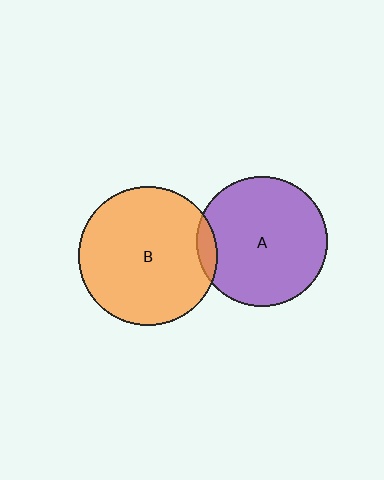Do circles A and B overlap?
Yes.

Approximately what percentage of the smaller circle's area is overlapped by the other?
Approximately 5%.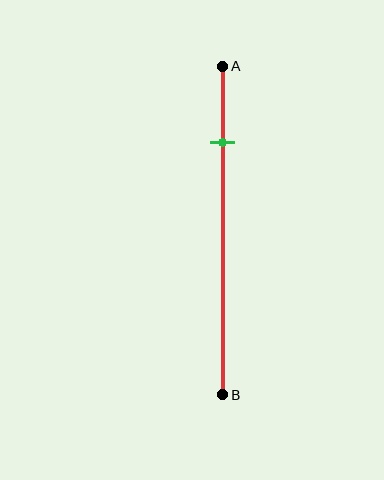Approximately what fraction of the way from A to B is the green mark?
The green mark is approximately 25% of the way from A to B.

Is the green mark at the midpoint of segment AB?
No, the mark is at about 25% from A, not at the 50% midpoint.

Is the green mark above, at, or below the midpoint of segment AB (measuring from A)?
The green mark is above the midpoint of segment AB.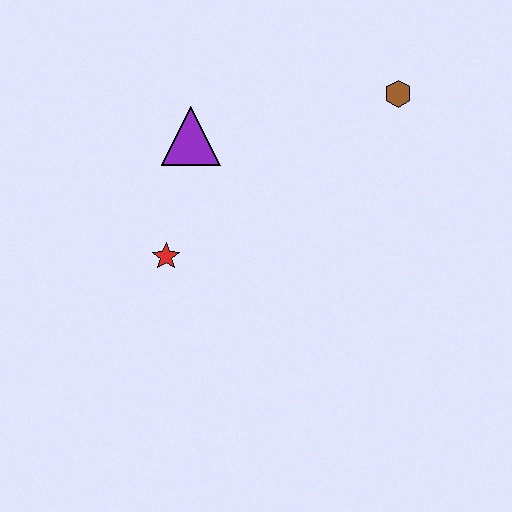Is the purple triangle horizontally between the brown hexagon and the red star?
Yes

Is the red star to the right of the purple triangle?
No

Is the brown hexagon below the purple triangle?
No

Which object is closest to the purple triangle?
The red star is closest to the purple triangle.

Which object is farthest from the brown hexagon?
The red star is farthest from the brown hexagon.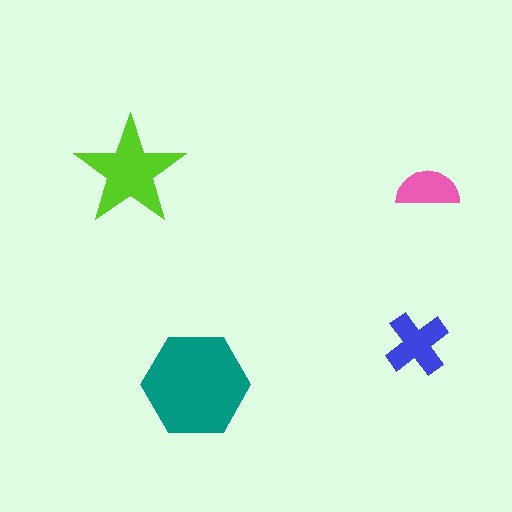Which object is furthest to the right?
The pink semicircle is rightmost.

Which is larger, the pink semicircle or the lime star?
The lime star.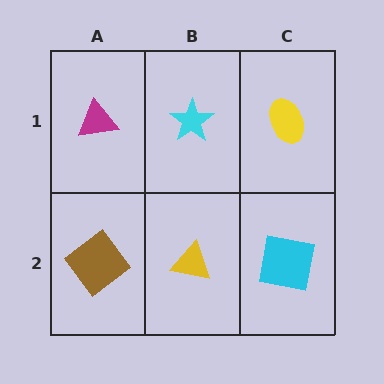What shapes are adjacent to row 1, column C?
A cyan square (row 2, column C), a cyan star (row 1, column B).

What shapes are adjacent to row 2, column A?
A magenta triangle (row 1, column A), a yellow triangle (row 2, column B).